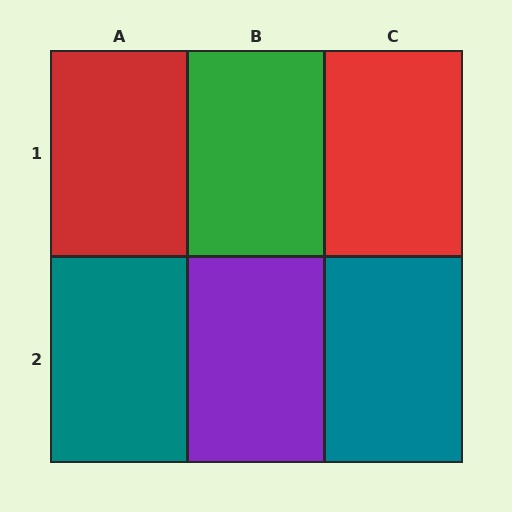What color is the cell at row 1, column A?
Red.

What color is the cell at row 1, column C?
Red.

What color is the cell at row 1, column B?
Green.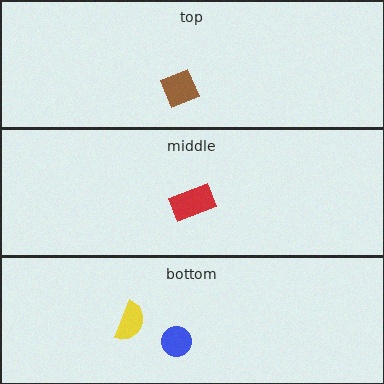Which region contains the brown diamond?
The top region.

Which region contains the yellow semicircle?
The bottom region.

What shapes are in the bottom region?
The yellow semicircle, the blue circle.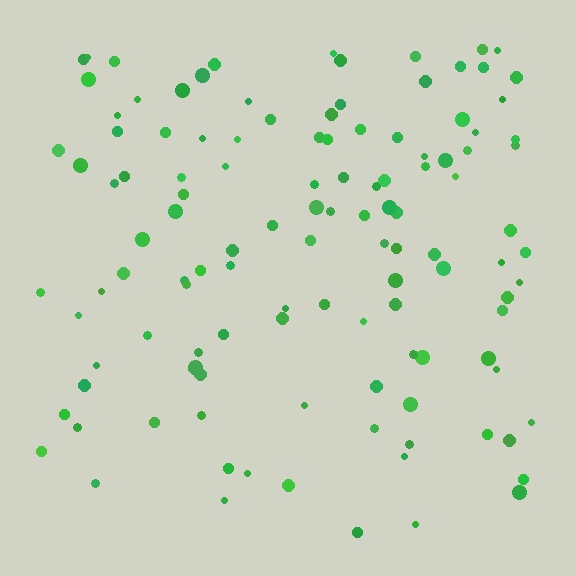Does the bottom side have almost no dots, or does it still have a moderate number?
Still a moderate number, just noticeably fewer than the top.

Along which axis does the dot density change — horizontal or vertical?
Vertical.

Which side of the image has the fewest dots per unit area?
The bottom.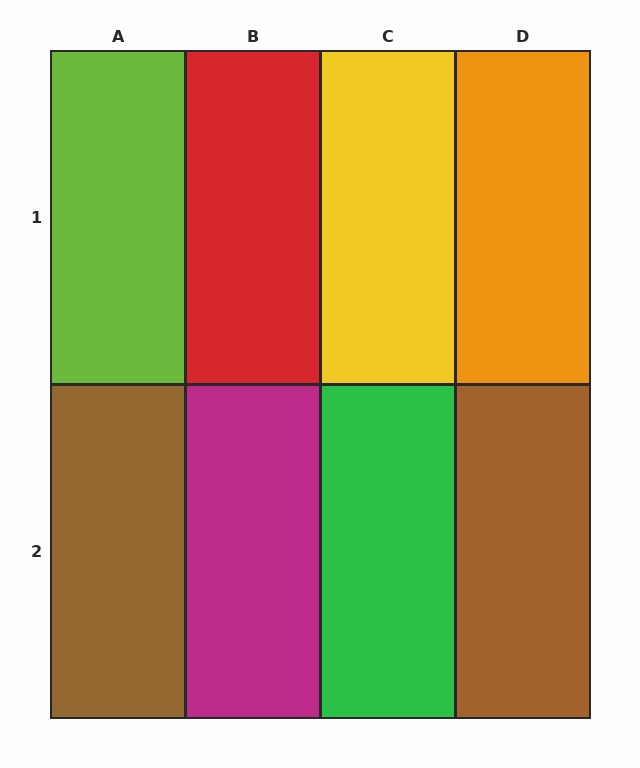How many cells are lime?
1 cell is lime.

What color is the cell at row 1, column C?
Yellow.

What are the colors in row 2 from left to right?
Brown, magenta, green, brown.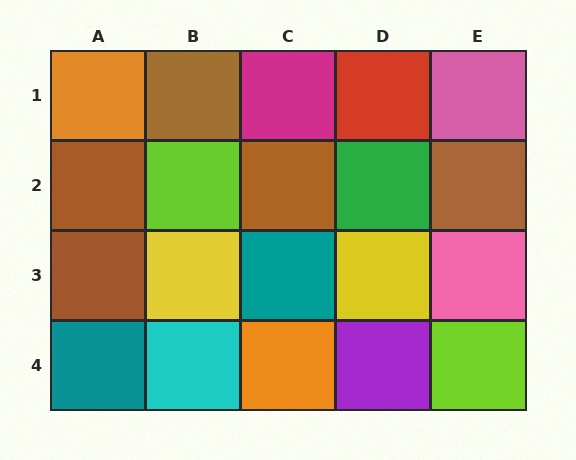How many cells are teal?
2 cells are teal.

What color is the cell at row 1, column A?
Orange.